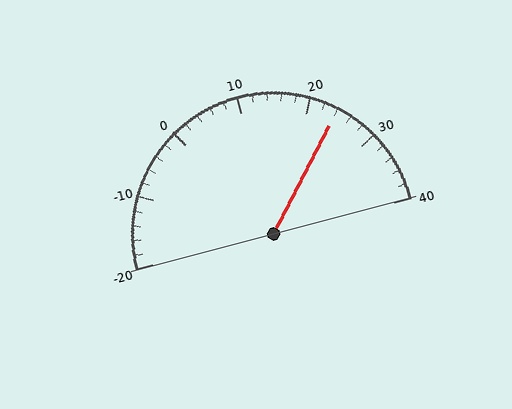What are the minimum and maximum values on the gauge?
The gauge ranges from -20 to 40.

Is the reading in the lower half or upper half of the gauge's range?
The reading is in the upper half of the range (-20 to 40).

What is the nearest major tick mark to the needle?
The nearest major tick mark is 20.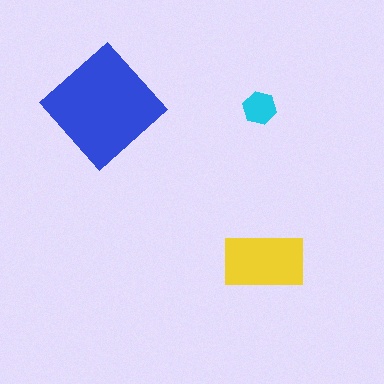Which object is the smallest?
The cyan hexagon.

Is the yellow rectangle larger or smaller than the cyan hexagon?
Larger.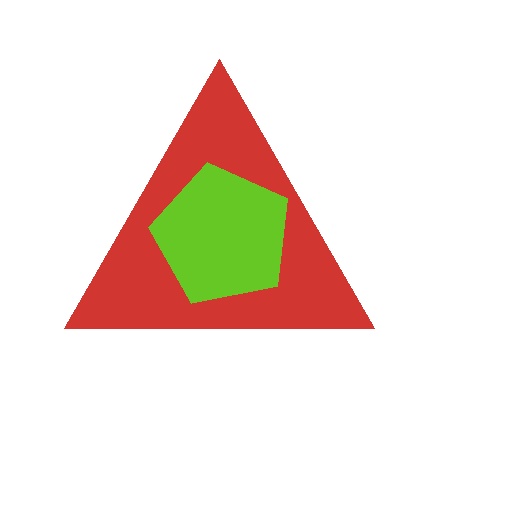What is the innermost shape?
The lime pentagon.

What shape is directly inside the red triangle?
The lime pentagon.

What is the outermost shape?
The red triangle.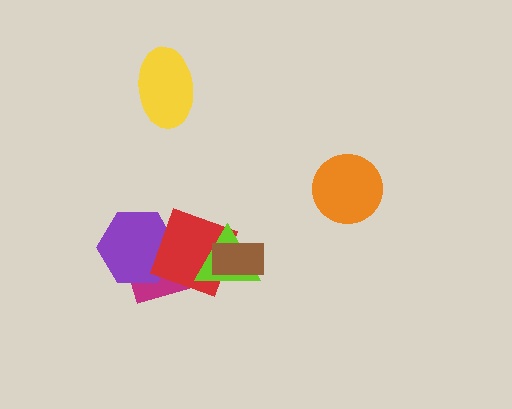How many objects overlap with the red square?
4 objects overlap with the red square.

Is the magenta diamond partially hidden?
Yes, it is partially covered by another shape.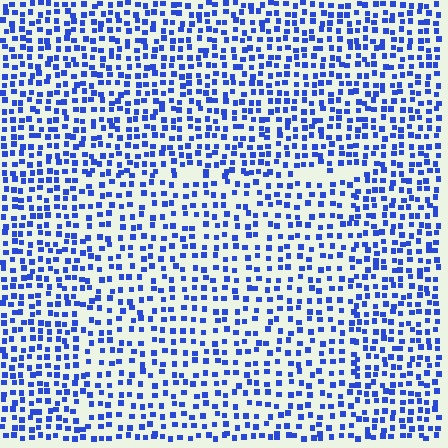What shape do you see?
I see a rectangle.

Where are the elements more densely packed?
The elements are more densely packed outside the rectangle boundary.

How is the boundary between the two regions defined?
The boundary is defined by a change in element density (approximately 1.4x ratio). All elements are the same color, size, and shape.